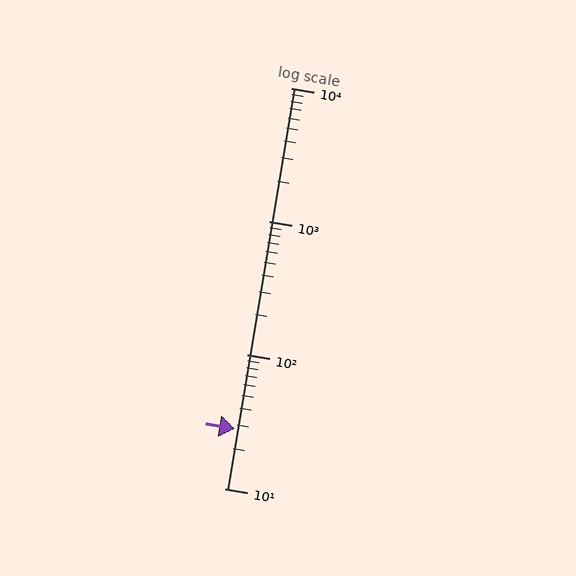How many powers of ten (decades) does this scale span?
The scale spans 3 decades, from 10 to 10000.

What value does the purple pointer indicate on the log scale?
The pointer indicates approximately 28.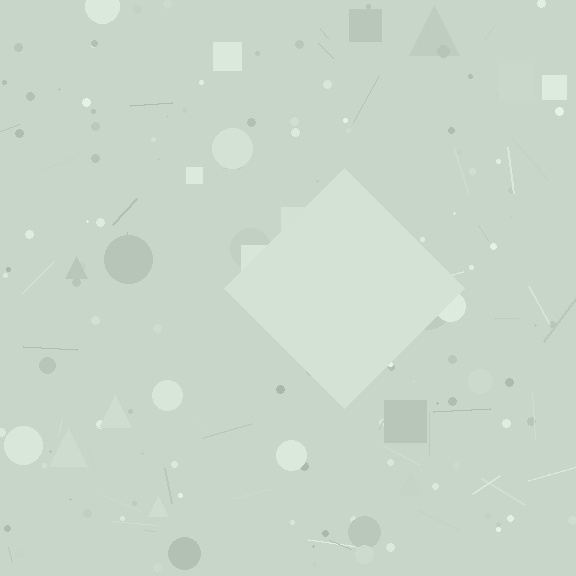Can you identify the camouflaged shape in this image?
The camouflaged shape is a diamond.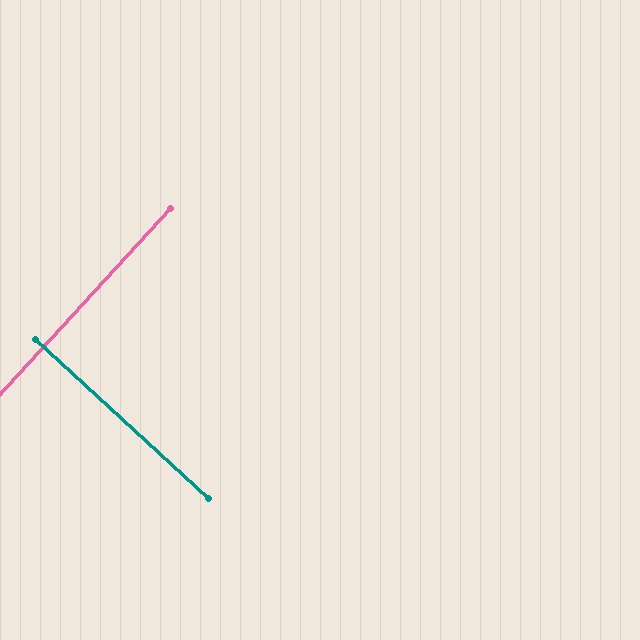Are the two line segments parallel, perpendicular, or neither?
Perpendicular — they meet at approximately 90°.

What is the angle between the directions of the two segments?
Approximately 90 degrees.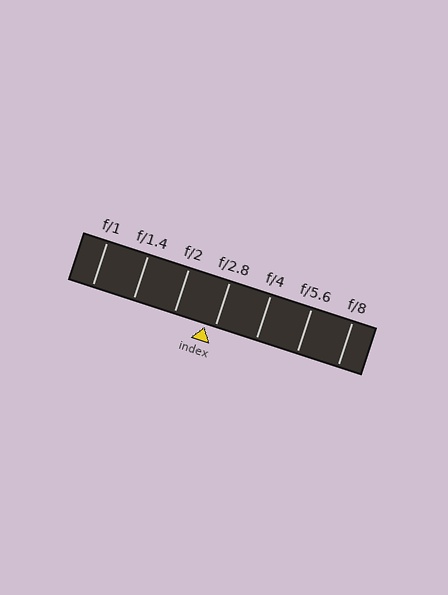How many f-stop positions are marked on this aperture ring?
There are 7 f-stop positions marked.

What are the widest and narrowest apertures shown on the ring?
The widest aperture shown is f/1 and the narrowest is f/8.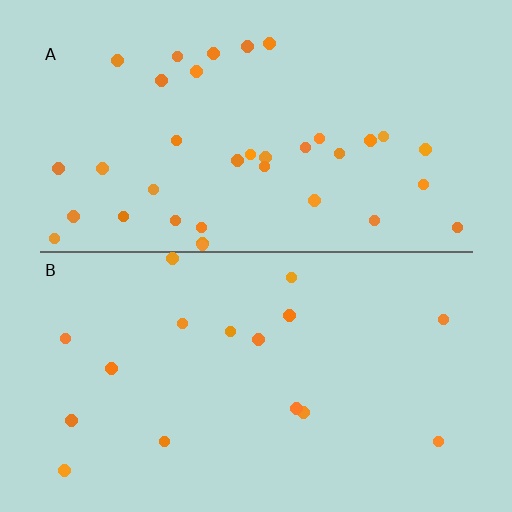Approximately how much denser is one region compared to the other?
Approximately 2.2× — region A over region B.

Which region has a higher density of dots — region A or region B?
A (the top).